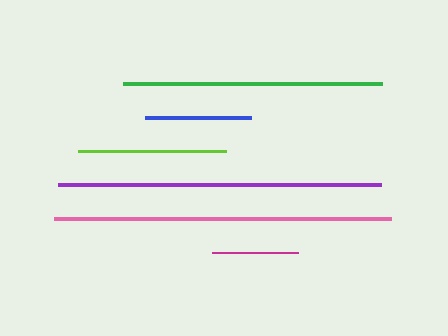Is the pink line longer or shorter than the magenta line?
The pink line is longer than the magenta line.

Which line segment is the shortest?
The magenta line is the shortest at approximately 85 pixels.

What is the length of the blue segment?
The blue segment is approximately 107 pixels long.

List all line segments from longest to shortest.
From longest to shortest: pink, purple, green, lime, blue, magenta.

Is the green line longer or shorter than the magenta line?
The green line is longer than the magenta line.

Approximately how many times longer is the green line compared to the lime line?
The green line is approximately 1.7 times the length of the lime line.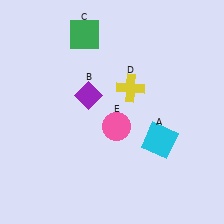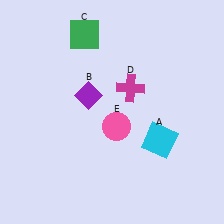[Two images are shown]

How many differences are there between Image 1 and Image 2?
There is 1 difference between the two images.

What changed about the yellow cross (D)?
In Image 1, D is yellow. In Image 2, it changed to magenta.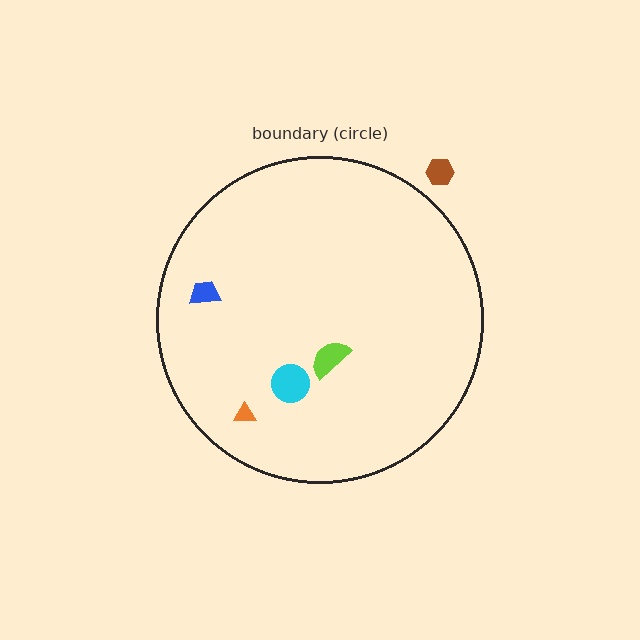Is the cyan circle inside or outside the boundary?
Inside.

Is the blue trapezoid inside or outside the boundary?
Inside.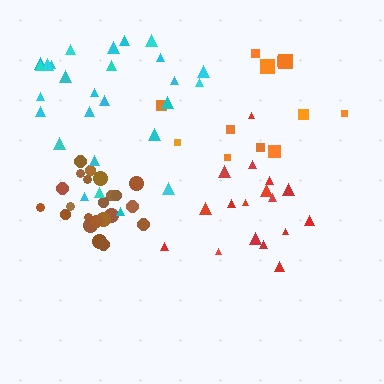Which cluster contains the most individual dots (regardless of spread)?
Cyan (27).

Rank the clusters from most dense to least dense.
brown, red, cyan, orange.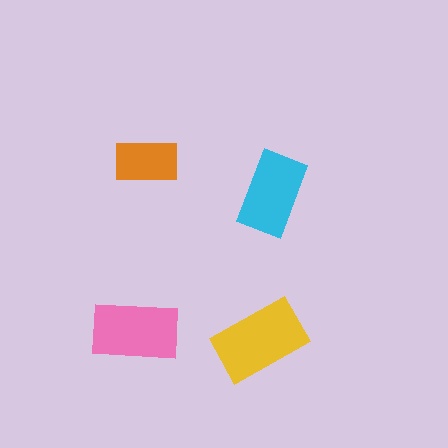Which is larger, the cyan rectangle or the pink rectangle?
The pink one.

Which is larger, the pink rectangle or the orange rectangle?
The pink one.